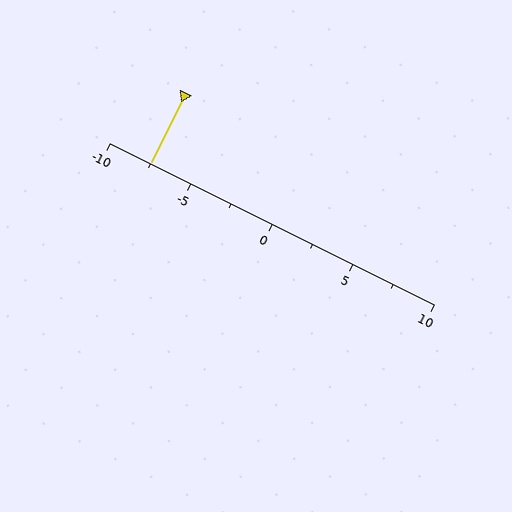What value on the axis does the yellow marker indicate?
The marker indicates approximately -7.5.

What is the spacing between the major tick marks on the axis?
The major ticks are spaced 5 apart.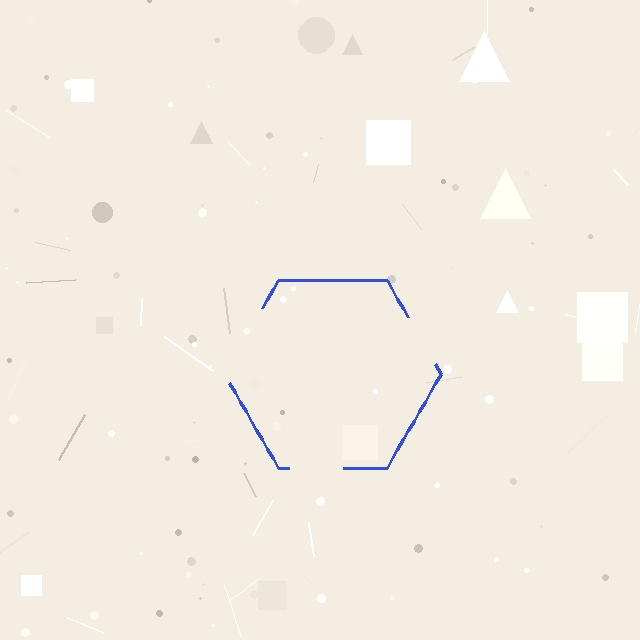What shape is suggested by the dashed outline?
The dashed outline suggests a hexagon.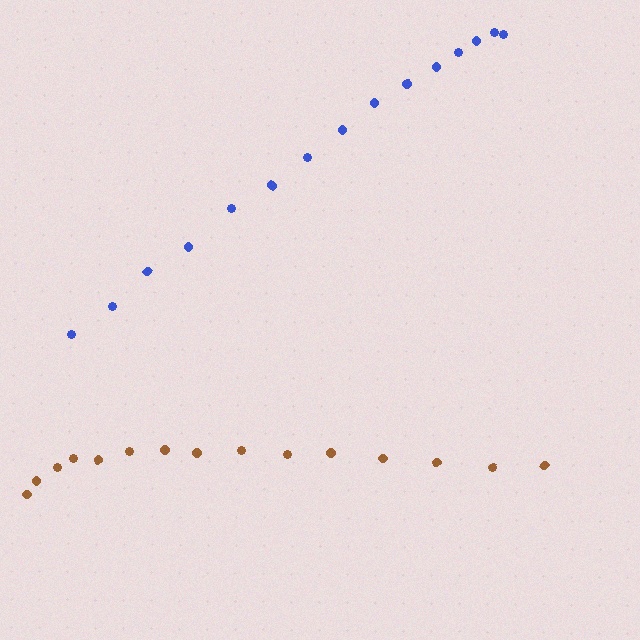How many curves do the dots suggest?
There are 2 distinct paths.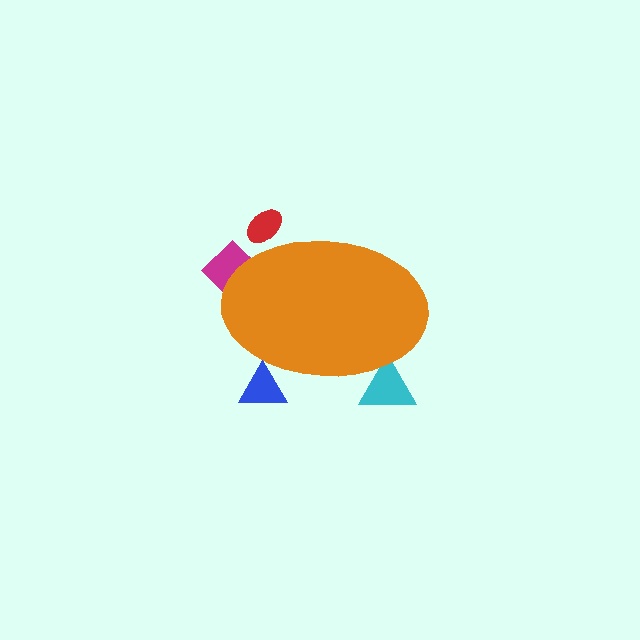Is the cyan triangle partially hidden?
Yes, the cyan triangle is partially hidden behind the orange ellipse.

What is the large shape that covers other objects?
An orange ellipse.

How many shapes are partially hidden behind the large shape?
4 shapes are partially hidden.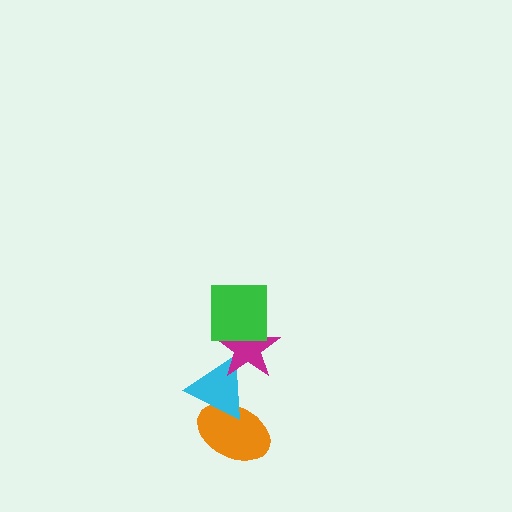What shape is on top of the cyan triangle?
The magenta star is on top of the cyan triangle.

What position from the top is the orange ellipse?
The orange ellipse is 4th from the top.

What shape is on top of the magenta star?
The green square is on top of the magenta star.